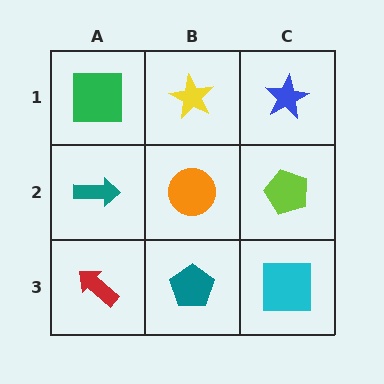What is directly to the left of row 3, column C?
A teal pentagon.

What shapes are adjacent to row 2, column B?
A yellow star (row 1, column B), a teal pentagon (row 3, column B), a teal arrow (row 2, column A), a lime pentagon (row 2, column C).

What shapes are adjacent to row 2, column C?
A blue star (row 1, column C), a cyan square (row 3, column C), an orange circle (row 2, column B).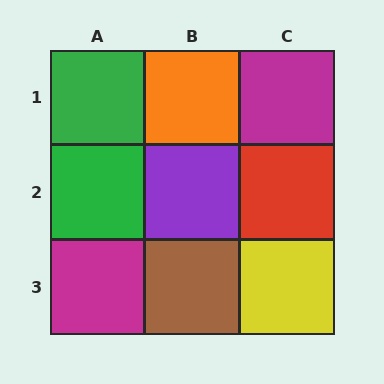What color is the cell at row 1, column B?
Orange.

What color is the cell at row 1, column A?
Green.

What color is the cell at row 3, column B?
Brown.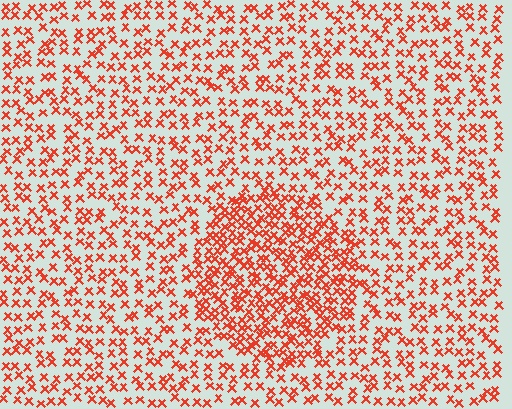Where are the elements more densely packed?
The elements are more densely packed inside the circle boundary.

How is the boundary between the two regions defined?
The boundary is defined by a change in element density (approximately 2.0x ratio). All elements are the same color, size, and shape.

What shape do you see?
I see a circle.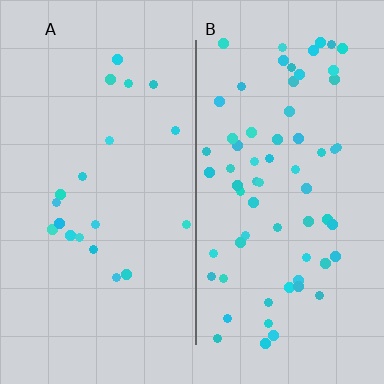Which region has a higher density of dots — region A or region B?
B (the right).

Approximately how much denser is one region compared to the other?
Approximately 3.4× — region B over region A.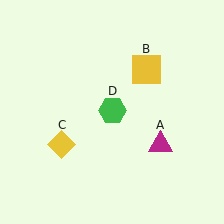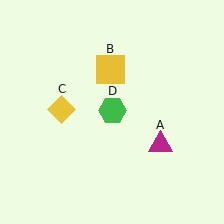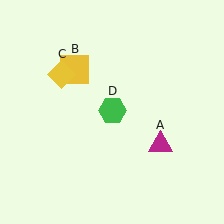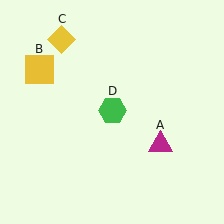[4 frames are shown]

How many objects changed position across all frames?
2 objects changed position: yellow square (object B), yellow diamond (object C).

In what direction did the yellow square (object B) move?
The yellow square (object B) moved left.